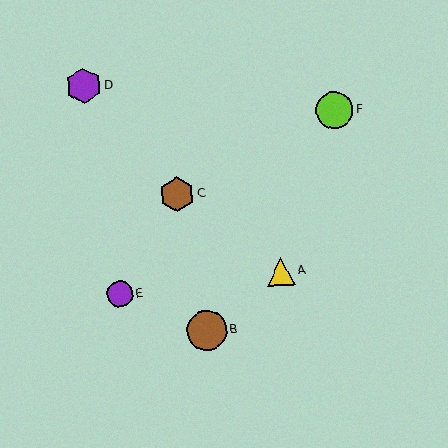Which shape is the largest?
The brown circle (labeled B) is the largest.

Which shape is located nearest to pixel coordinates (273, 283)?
The yellow triangle (labeled A) at (281, 272) is nearest to that location.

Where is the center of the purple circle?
The center of the purple circle is at (120, 294).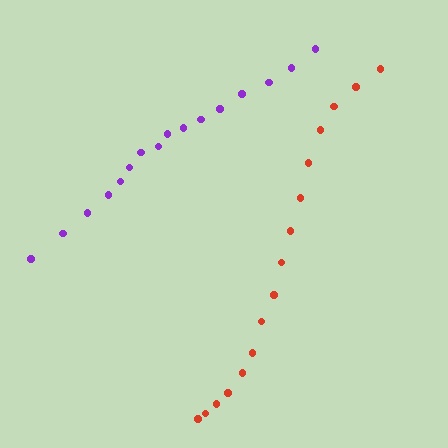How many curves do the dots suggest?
There are 2 distinct paths.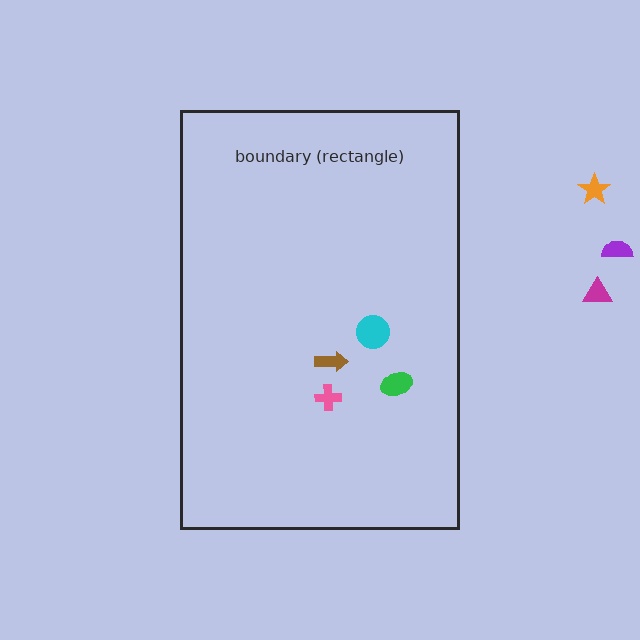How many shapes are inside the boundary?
4 inside, 3 outside.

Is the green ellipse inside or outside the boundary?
Inside.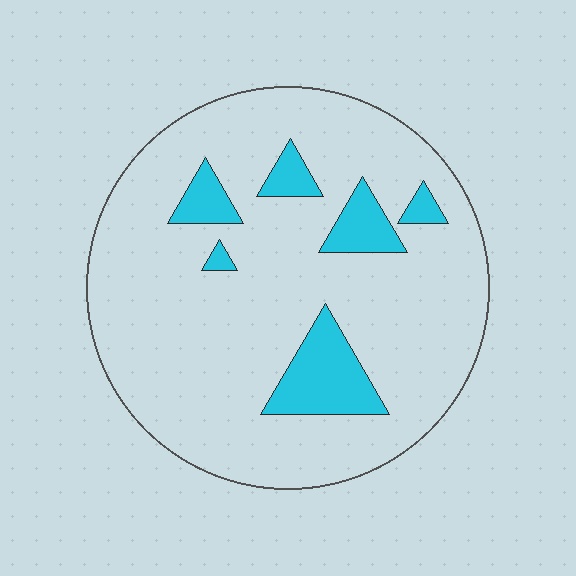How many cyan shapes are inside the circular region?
6.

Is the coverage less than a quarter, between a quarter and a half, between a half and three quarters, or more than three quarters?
Less than a quarter.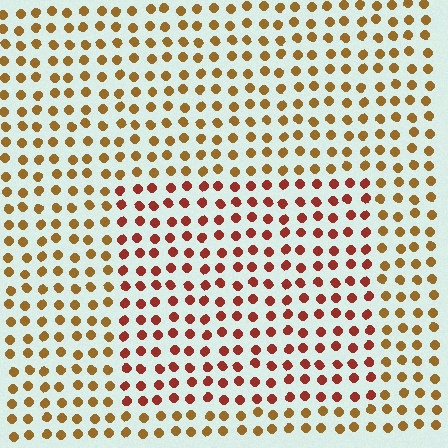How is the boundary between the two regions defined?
The boundary is defined purely by a slight shift in hue (about 34 degrees). Spacing, size, and orientation are identical on both sides.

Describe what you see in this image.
The image is filled with small brown elements in a uniform arrangement. A rectangle-shaped region is visible where the elements are tinted to a slightly different hue, forming a subtle color boundary.